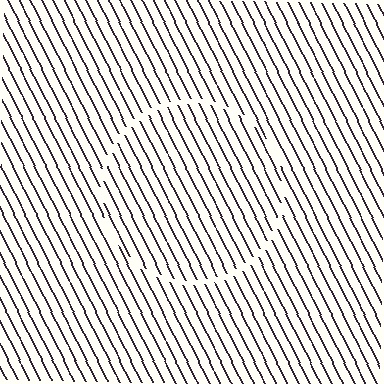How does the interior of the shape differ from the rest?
The interior of the shape contains the same grating, shifted by half a period — the contour is defined by the phase discontinuity where line-ends from the inner and outer gratings abut.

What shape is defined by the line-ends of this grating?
An illusory circle. The interior of the shape contains the same grating, shifted by half a period — the contour is defined by the phase discontinuity where line-ends from the inner and outer gratings abut.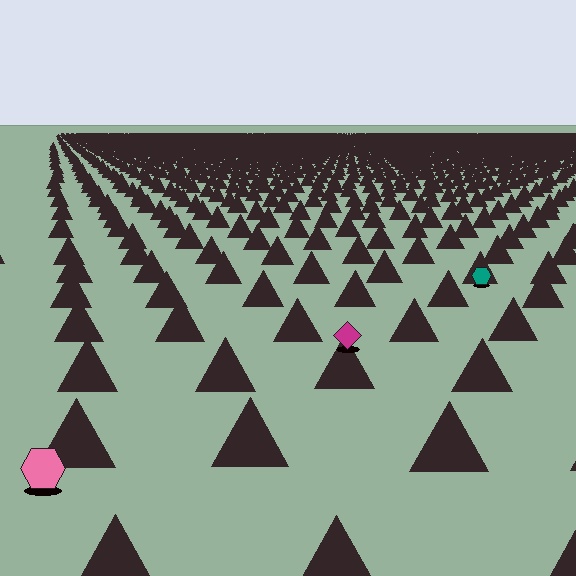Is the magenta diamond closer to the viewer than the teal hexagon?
Yes. The magenta diamond is closer — you can tell from the texture gradient: the ground texture is coarser near it.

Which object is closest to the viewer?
The pink hexagon is closest. The texture marks near it are larger and more spread out.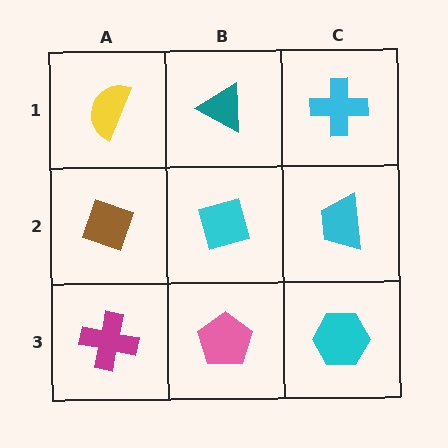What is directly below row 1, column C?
A cyan trapezoid.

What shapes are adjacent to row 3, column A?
A brown diamond (row 2, column A), a pink pentagon (row 3, column B).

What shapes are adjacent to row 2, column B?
A teal triangle (row 1, column B), a pink pentagon (row 3, column B), a brown diamond (row 2, column A), a cyan trapezoid (row 2, column C).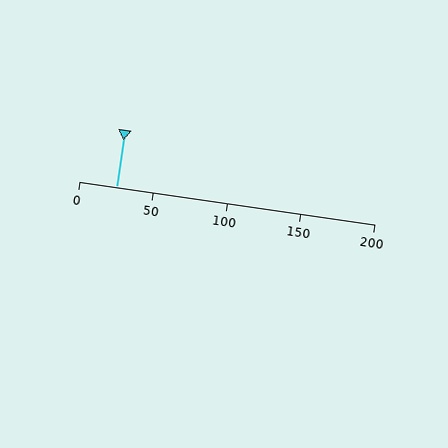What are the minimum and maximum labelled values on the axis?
The axis runs from 0 to 200.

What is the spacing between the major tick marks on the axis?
The major ticks are spaced 50 apart.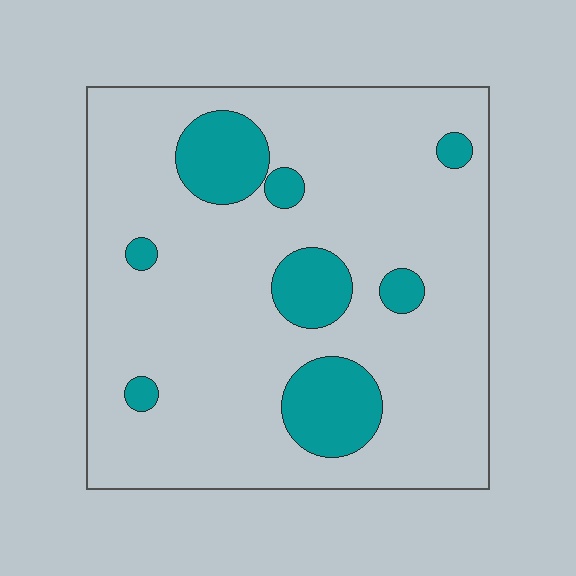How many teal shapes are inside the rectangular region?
8.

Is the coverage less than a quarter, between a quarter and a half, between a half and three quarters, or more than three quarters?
Less than a quarter.